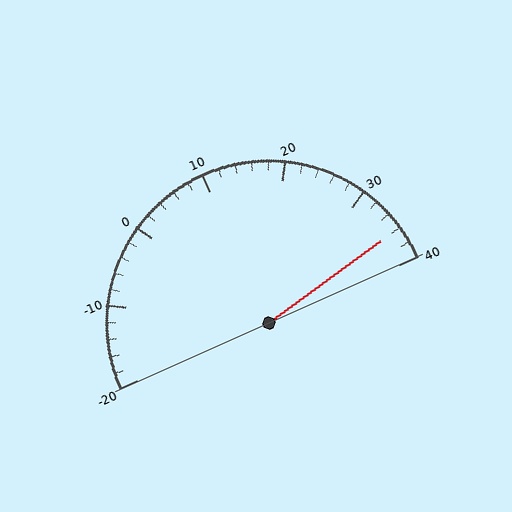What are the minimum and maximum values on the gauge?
The gauge ranges from -20 to 40.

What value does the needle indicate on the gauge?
The needle indicates approximately 36.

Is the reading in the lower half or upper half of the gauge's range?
The reading is in the upper half of the range (-20 to 40).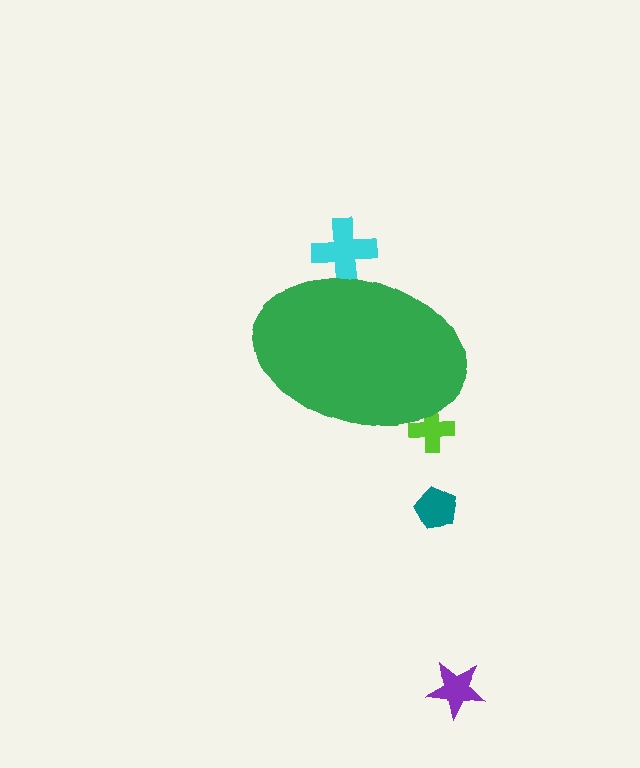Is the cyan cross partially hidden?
Yes, the cyan cross is partially hidden behind the green ellipse.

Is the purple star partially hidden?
No, the purple star is fully visible.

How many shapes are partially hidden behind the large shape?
2 shapes are partially hidden.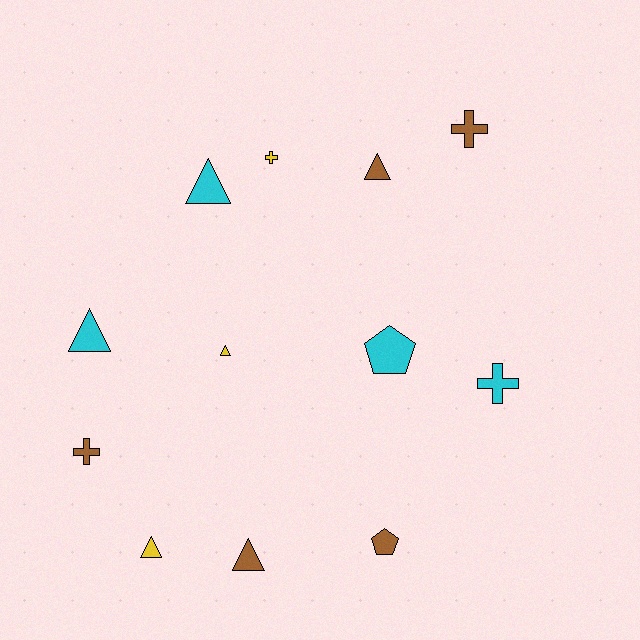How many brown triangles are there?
There are 2 brown triangles.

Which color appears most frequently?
Brown, with 5 objects.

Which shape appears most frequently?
Triangle, with 6 objects.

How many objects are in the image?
There are 12 objects.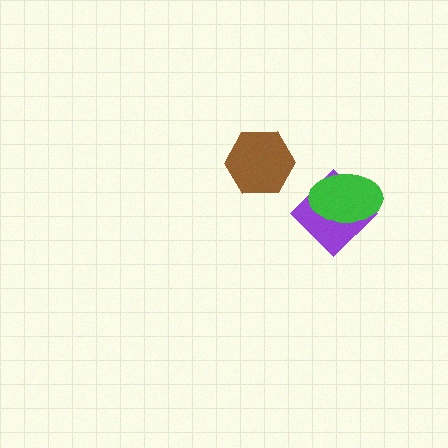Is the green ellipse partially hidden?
No, no other shape covers it.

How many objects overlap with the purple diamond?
1 object overlaps with the purple diamond.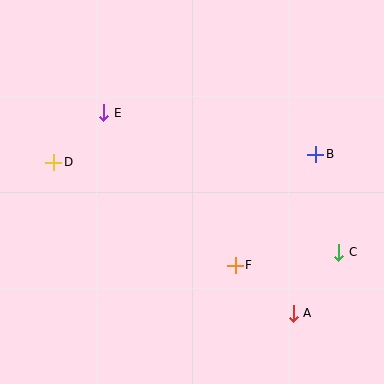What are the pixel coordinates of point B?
Point B is at (316, 154).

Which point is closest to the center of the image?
Point F at (235, 265) is closest to the center.